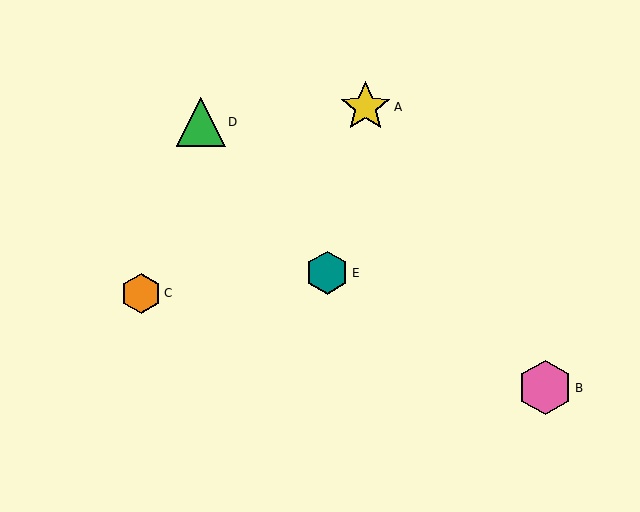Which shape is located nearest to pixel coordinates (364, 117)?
The yellow star (labeled A) at (366, 107) is nearest to that location.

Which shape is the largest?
The pink hexagon (labeled B) is the largest.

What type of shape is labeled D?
Shape D is a green triangle.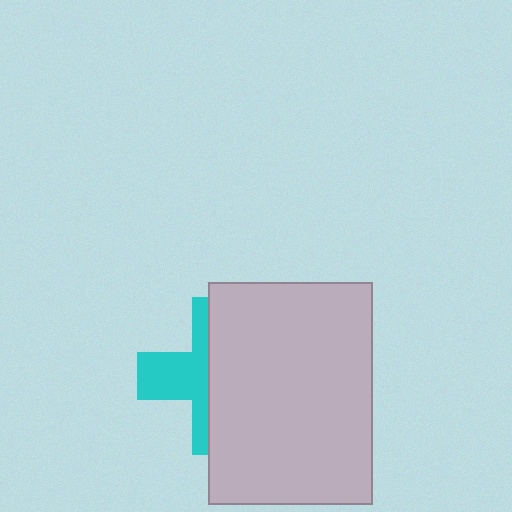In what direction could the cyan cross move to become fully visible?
The cyan cross could move left. That would shift it out from behind the light gray rectangle entirely.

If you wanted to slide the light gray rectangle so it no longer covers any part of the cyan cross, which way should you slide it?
Slide it right — that is the most direct way to separate the two shapes.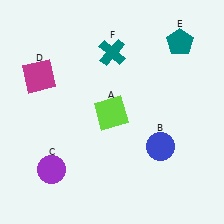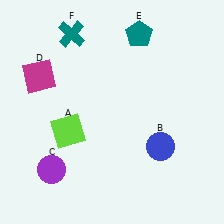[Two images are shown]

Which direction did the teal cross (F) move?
The teal cross (F) moved left.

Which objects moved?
The objects that moved are: the lime square (A), the teal pentagon (E), the teal cross (F).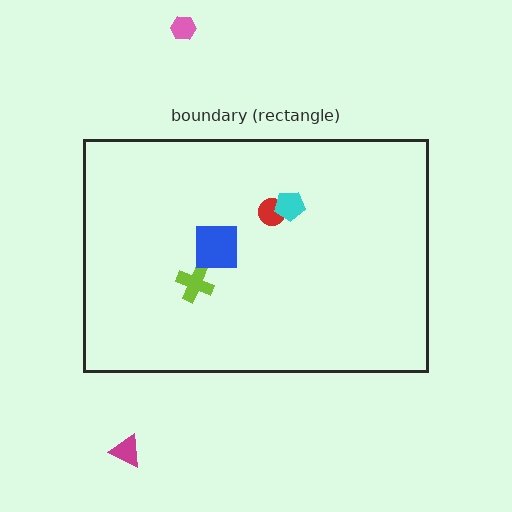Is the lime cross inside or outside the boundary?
Inside.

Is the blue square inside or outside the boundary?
Inside.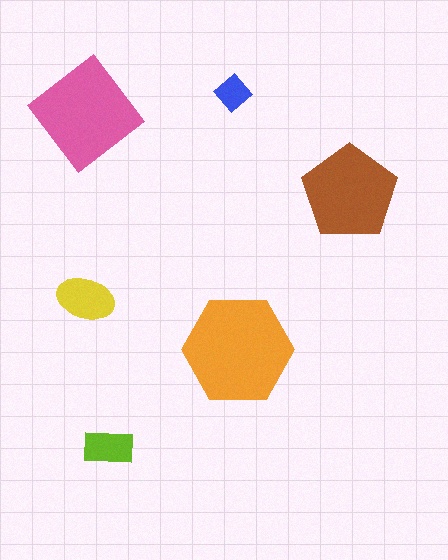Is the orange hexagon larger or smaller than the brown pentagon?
Larger.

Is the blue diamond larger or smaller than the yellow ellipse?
Smaller.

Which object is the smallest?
The blue diamond.